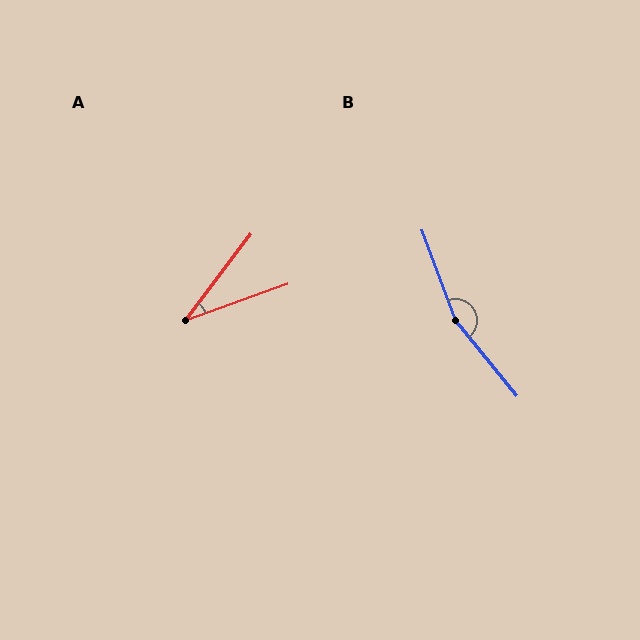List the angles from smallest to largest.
A (33°), B (161°).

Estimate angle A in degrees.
Approximately 33 degrees.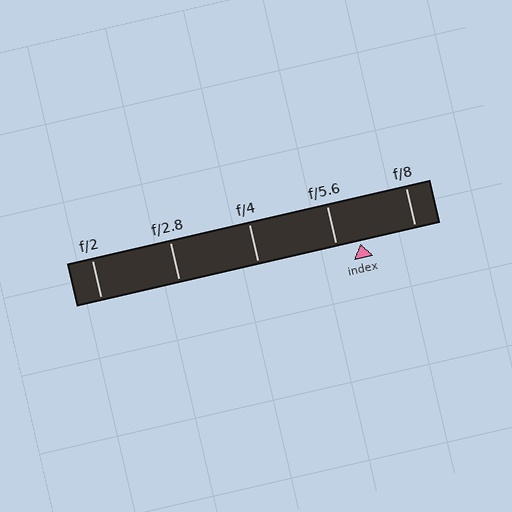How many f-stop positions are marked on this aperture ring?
There are 5 f-stop positions marked.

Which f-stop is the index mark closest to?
The index mark is closest to f/5.6.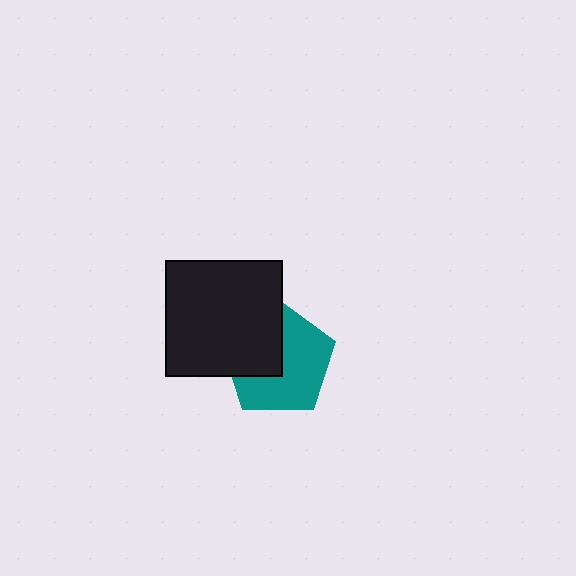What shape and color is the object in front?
The object in front is a black square.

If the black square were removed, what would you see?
You would see the complete teal pentagon.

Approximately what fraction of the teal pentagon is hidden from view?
Roughly 40% of the teal pentagon is hidden behind the black square.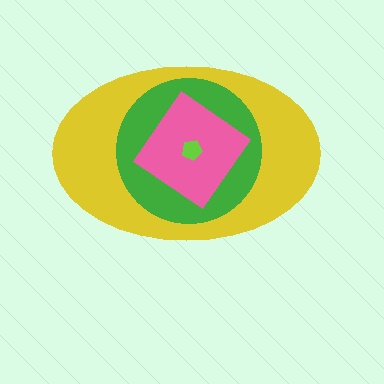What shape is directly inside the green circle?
The pink diamond.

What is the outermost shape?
The yellow ellipse.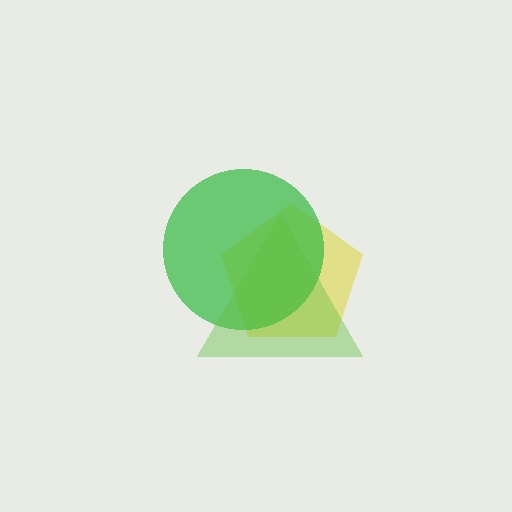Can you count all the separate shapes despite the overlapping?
Yes, there are 3 separate shapes.